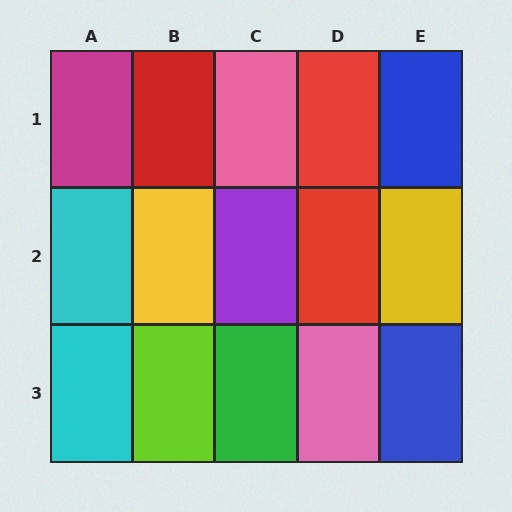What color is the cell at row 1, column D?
Red.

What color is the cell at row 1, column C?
Pink.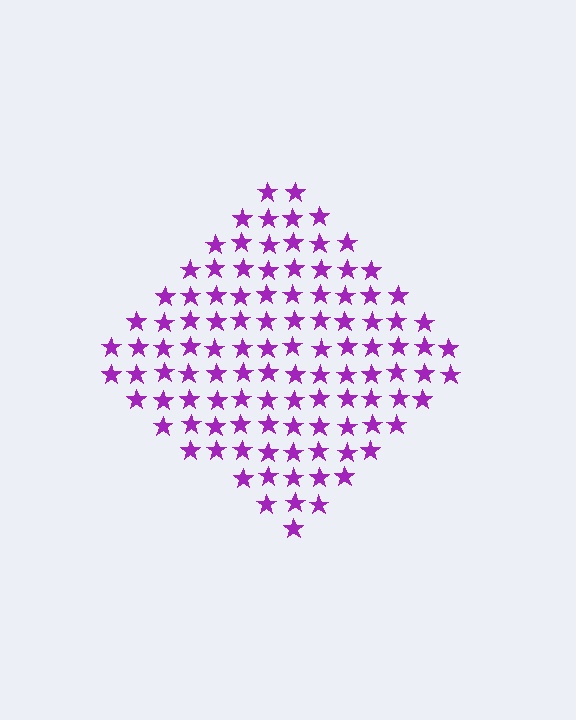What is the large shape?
The large shape is a diamond.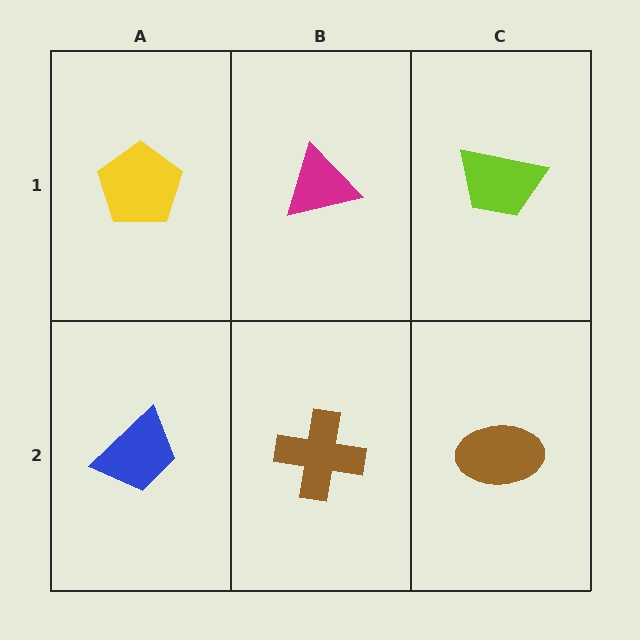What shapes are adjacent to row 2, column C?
A lime trapezoid (row 1, column C), a brown cross (row 2, column B).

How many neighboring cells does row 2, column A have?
2.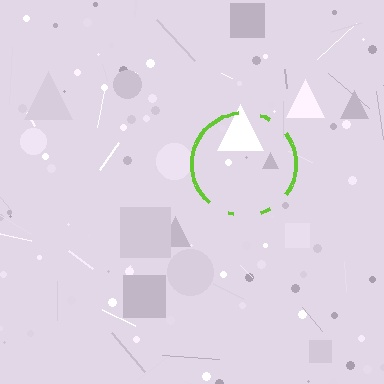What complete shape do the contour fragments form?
The contour fragments form a circle.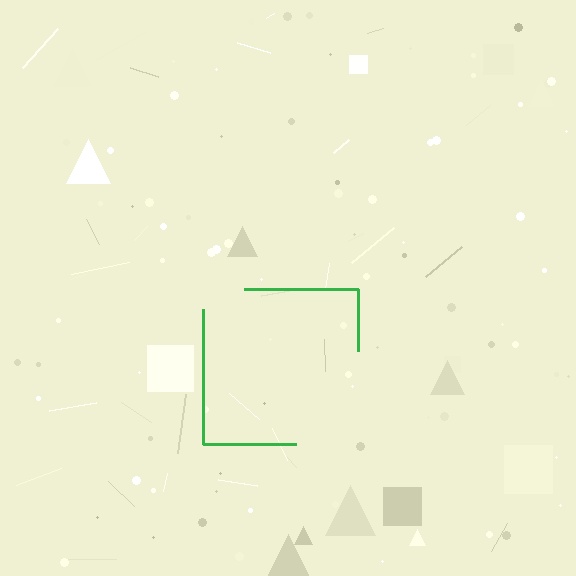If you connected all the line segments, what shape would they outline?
They would outline a square.